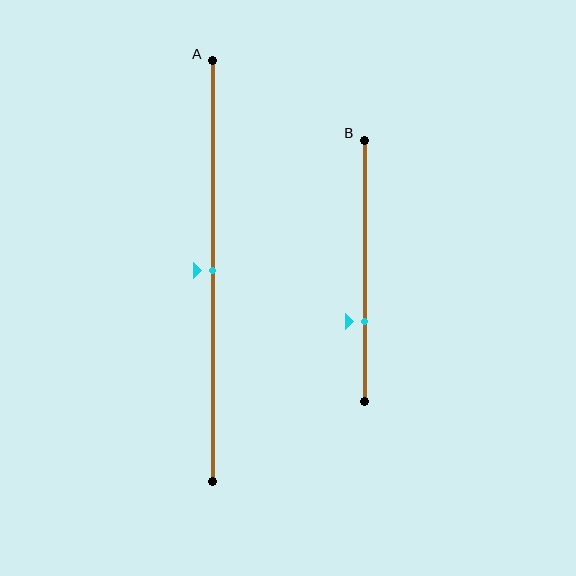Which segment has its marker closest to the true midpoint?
Segment A has its marker closest to the true midpoint.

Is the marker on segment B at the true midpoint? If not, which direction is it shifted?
No, the marker on segment B is shifted downward by about 20% of the segment length.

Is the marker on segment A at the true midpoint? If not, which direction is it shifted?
Yes, the marker on segment A is at the true midpoint.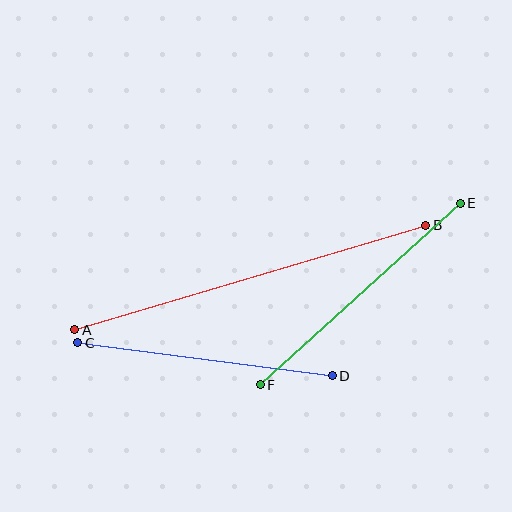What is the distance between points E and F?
The distance is approximately 270 pixels.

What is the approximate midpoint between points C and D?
The midpoint is at approximately (205, 359) pixels.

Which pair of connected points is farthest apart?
Points A and B are farthest apart.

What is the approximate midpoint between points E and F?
The midpoint is at approximately (360, 294) pixels.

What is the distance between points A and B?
The distance is approximately 366 pixels.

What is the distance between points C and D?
The distance is approximately 257 pixels.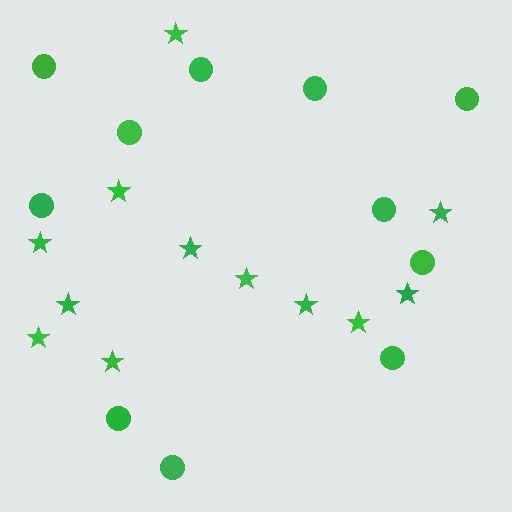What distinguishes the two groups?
There are 2 groups: one group of stars (12) and one group of circles (11).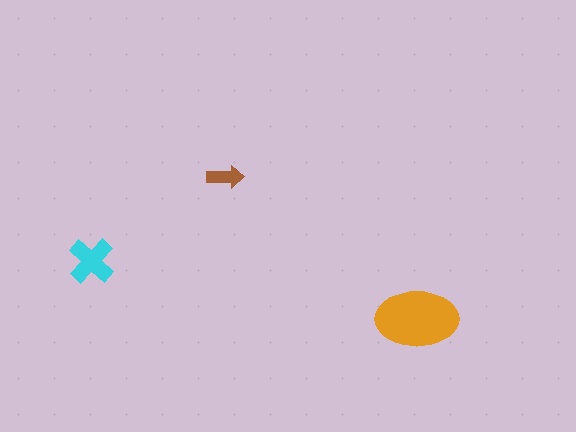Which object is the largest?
The orange ellipse.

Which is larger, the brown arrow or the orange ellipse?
The orange ellipse.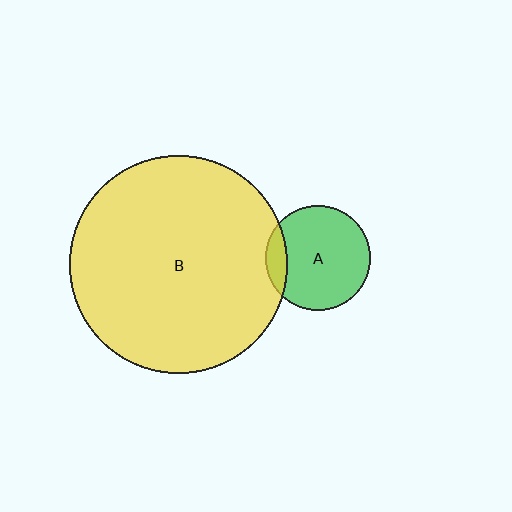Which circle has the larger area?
Circle B (yellow).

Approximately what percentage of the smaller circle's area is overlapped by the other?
Approximately 10%.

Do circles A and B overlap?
Yes.